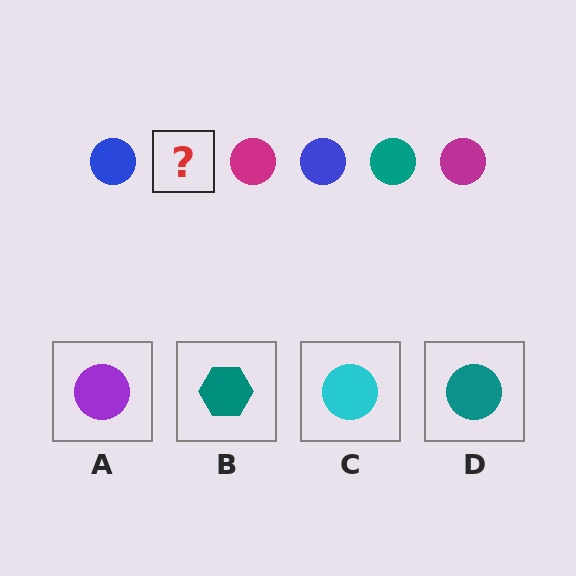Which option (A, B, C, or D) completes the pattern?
D.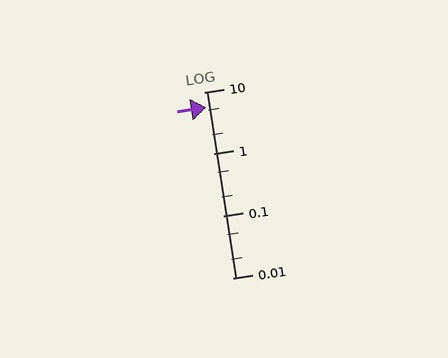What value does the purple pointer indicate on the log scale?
The pointer indicates approximately 5.6.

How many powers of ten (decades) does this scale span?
The scale spans 3 decades, from 0.01 to 10.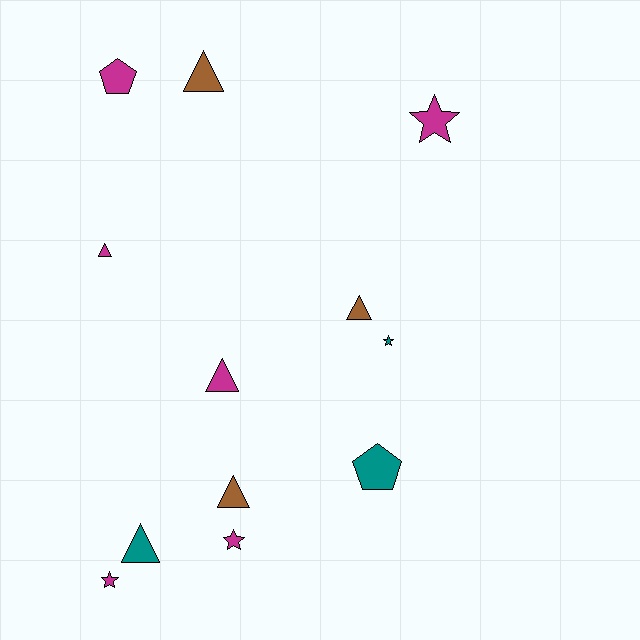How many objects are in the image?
There are 12 objects.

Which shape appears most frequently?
Triangle, with 6 objects.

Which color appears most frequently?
Magenta, with 6 objects.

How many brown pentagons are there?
There are no brown pentagons.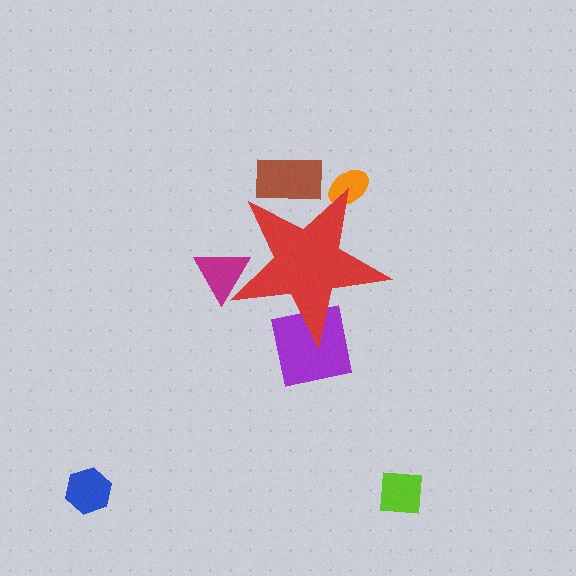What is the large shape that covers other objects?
A red star.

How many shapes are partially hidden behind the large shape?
4 shapes are partially hidden.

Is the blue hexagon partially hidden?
No, the blue hexagon is fully visible.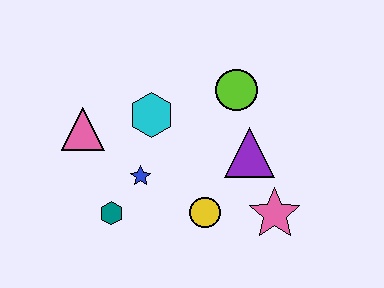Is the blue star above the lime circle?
No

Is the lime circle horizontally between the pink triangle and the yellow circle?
No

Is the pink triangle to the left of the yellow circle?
Yes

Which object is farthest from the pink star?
The pink triangle is farthest from the pink star.